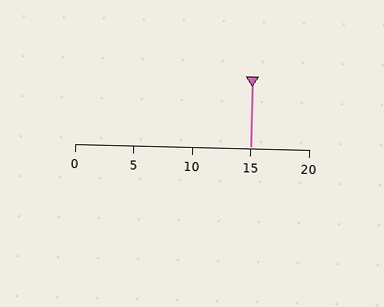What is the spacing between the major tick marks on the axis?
The major ticks are spaced 5 apart.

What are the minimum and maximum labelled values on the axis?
The axis runs from 0 to 20.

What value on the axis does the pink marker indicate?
The marker indicates approximately 15.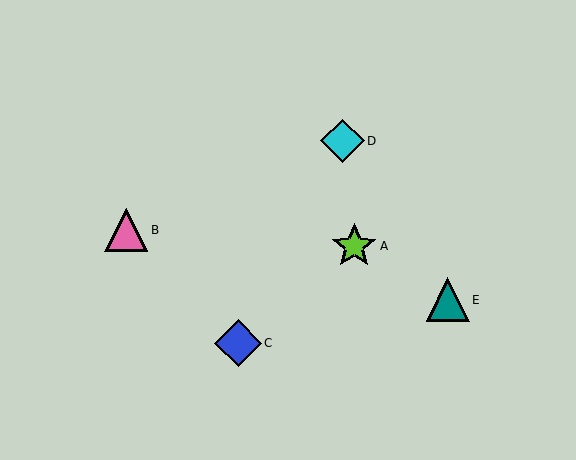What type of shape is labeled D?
Shape D is a cyan diamond.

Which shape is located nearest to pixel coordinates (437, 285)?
The teal triangle (labeled E) at (448, 300) is nearest to that location.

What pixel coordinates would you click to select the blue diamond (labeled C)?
Click at (238, 343) to select the blue diamond C.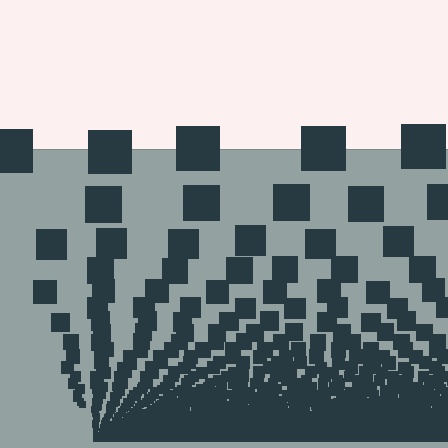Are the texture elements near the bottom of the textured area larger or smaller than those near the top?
Smaller. The gradient is inverted — elements near the bottom are smaller and denser.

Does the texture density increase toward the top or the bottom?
Density increases toward the bottom.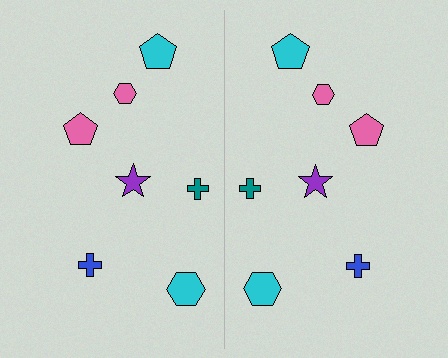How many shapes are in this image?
There are 14 shapes in this image.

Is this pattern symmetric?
Yes, this pattern has bilateral (reflection) symmetry.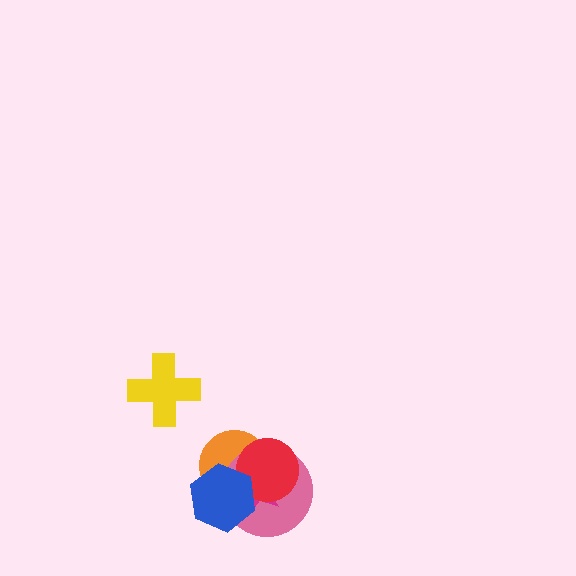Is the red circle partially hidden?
Yes, it is partially covered by another shape.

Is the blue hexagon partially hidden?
No, no other shape covers it.